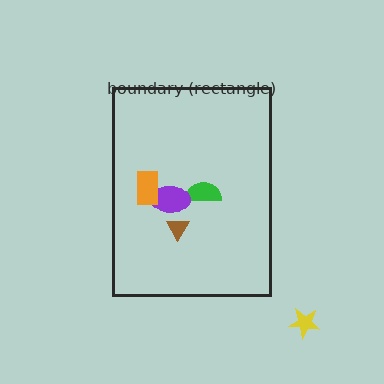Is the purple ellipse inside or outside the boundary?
Inside.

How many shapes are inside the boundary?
4 inside, 1 outside.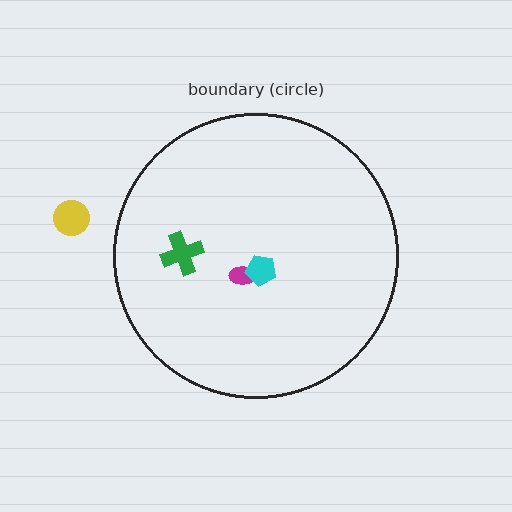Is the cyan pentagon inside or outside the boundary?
Inside.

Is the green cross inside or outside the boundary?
Inside.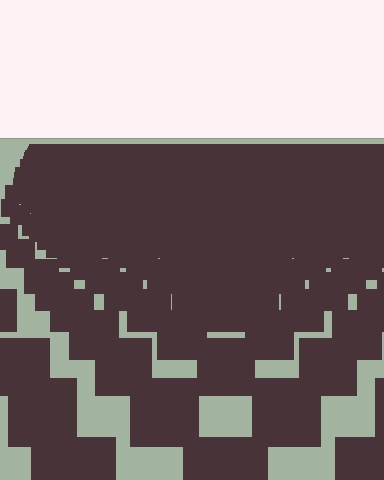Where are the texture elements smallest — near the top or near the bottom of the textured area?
Near the top.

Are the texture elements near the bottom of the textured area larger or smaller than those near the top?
Larger. Near the bottom, elements are closer to the viewer and appear at a bigger on-screen size.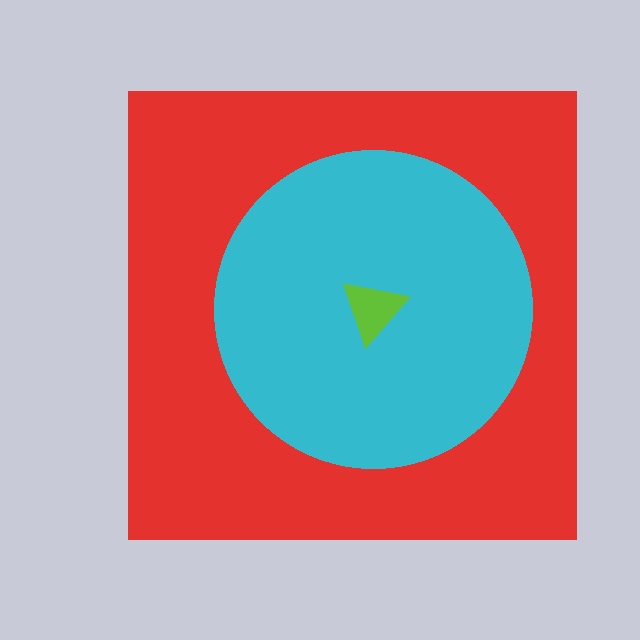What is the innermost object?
The lime triangle.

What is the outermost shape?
The red square.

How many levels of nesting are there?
3.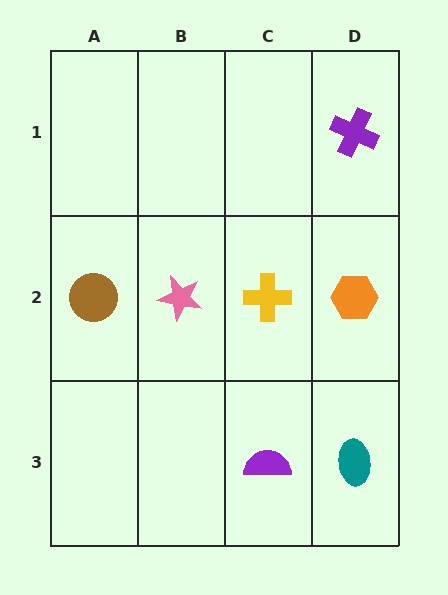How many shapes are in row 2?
4 shapes.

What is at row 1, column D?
A purple cross.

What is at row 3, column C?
A purple semicircle.